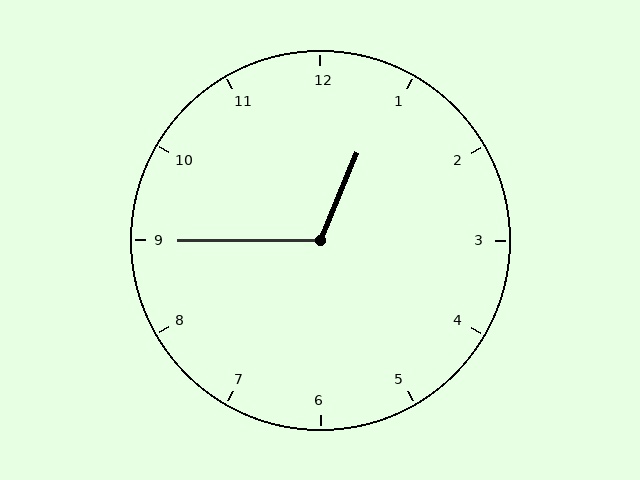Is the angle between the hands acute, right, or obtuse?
It is obtuse.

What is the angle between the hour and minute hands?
Approximately 112 degrees.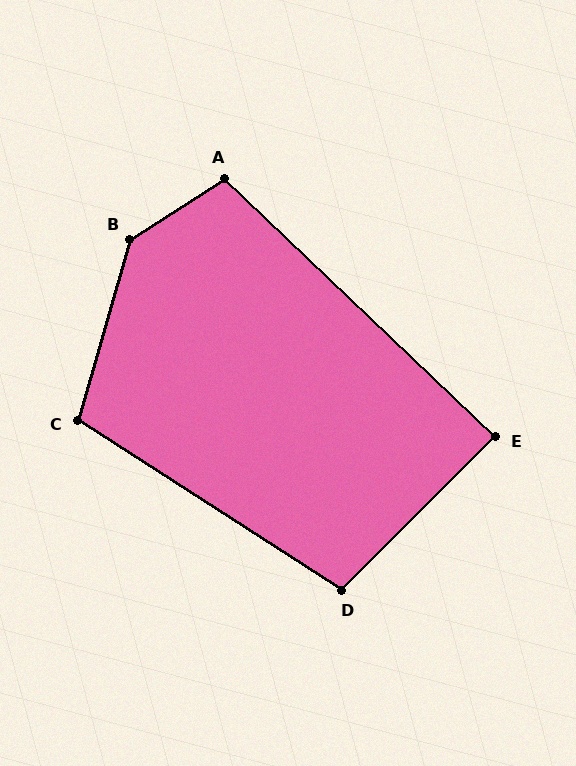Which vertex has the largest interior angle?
B, at approximately 138 degrees.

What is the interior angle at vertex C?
Approximately 107 degrees (obtuse).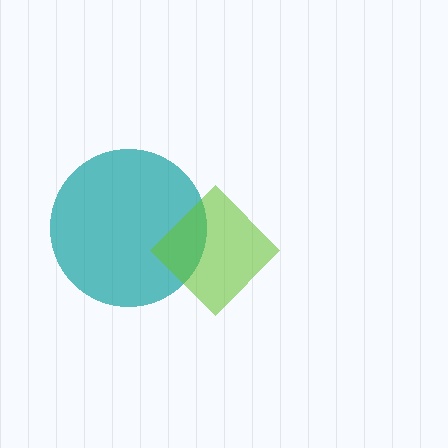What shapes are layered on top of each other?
The layered shapes are: a teal circle, a lime diamond.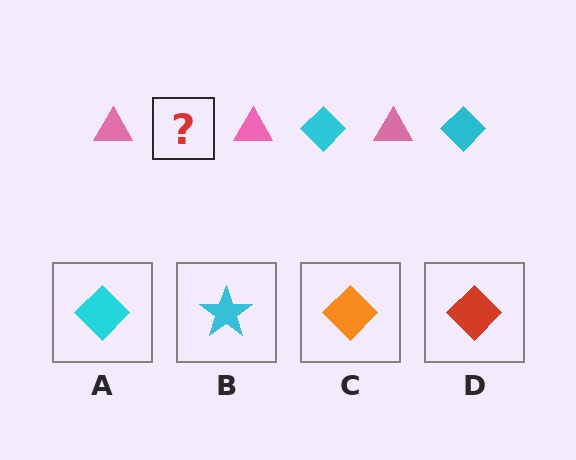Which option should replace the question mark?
Option A.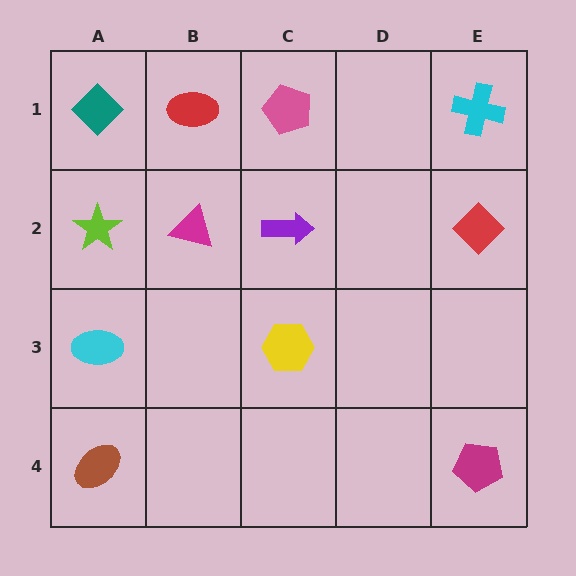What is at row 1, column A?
A teal diamond.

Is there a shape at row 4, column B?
No, that cell is empty.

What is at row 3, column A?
A cyan ellipse.